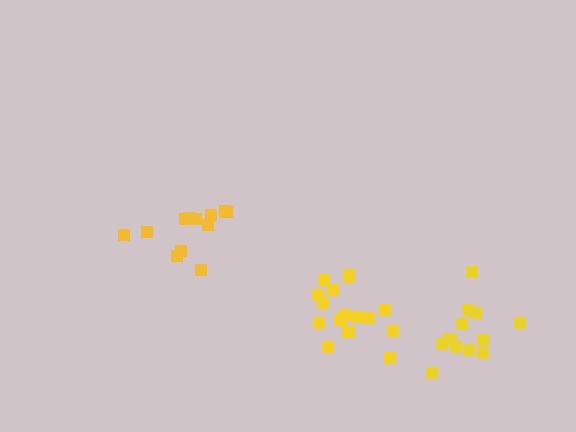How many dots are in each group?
Group 1: 16 dots, Group 2: 14 dots, Group 3: 12 dots (42 total).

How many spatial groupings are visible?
There are 3 spatial groupings.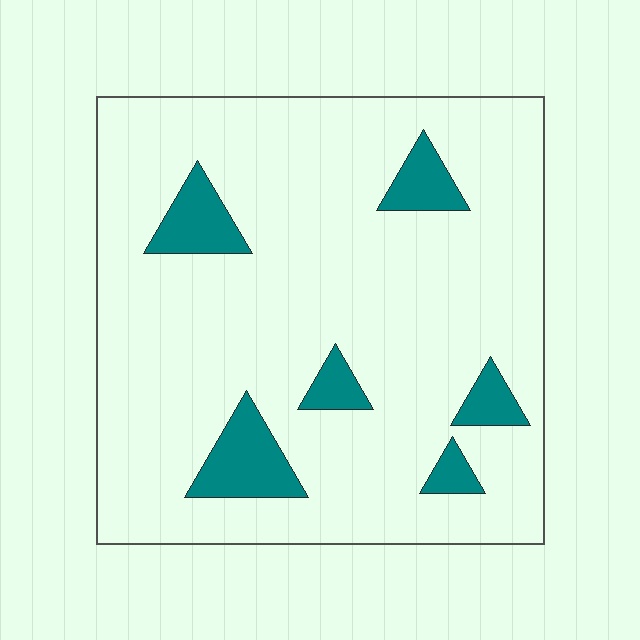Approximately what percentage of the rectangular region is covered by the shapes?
Approximately 10%.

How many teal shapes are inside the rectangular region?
6.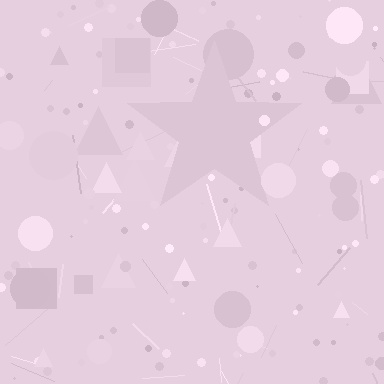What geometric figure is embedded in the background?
A star is embedded in the background.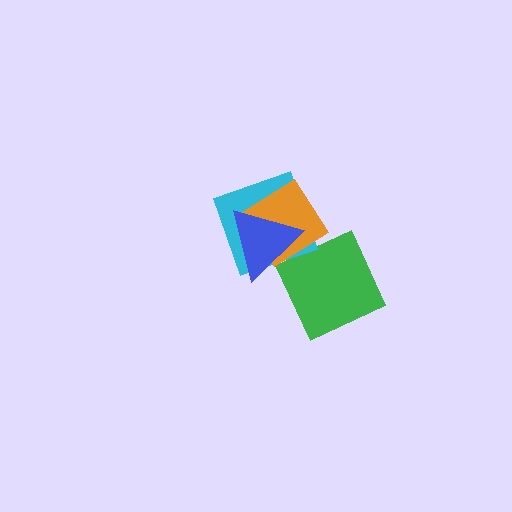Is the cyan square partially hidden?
Yes, it is partially covered by another shape.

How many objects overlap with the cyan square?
2 objects overlap with the cyan square.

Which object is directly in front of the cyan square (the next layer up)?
The orange diamond is directly in front of the cyan square.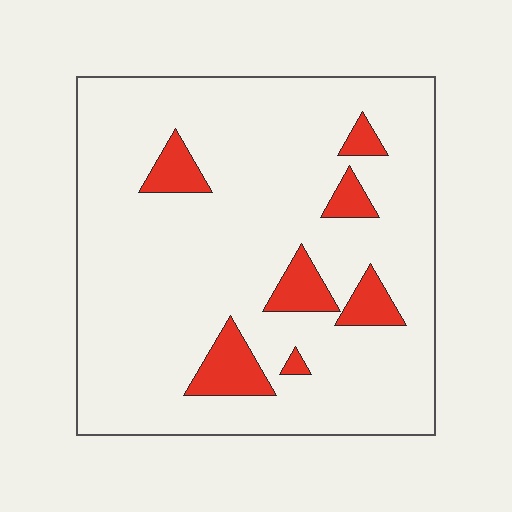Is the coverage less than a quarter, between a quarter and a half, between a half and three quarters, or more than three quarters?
Less than a quarter.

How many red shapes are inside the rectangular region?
7.